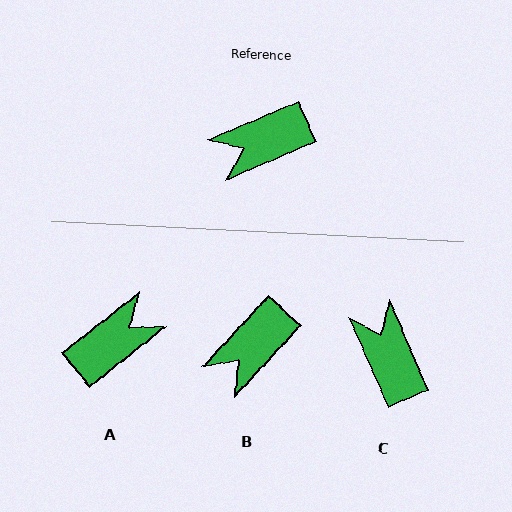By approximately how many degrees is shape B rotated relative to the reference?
Approximately 24 degrees counter-clockwise.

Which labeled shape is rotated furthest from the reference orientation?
A, about 165 degrees away.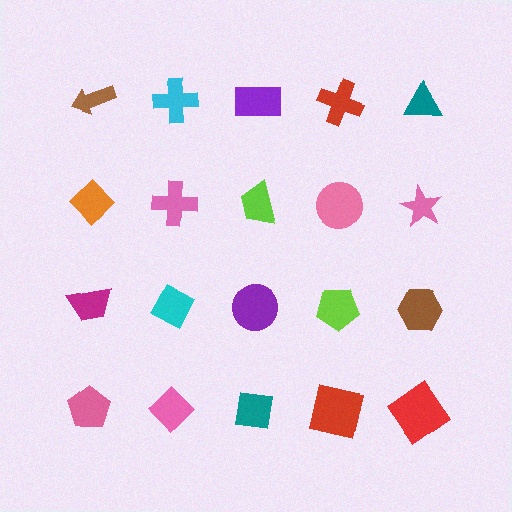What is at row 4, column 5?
A red diamond.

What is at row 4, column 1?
A pink pentagon.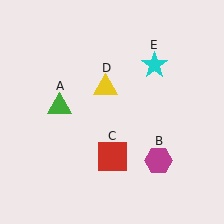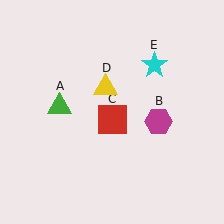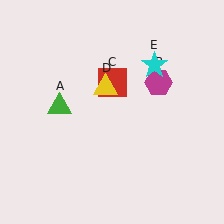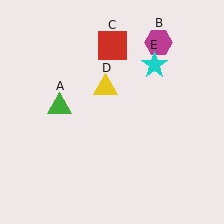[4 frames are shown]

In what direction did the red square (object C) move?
The red square (object C) moved up.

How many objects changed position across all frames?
2 objects changed position: magenta hexagon (object B), red square (object C).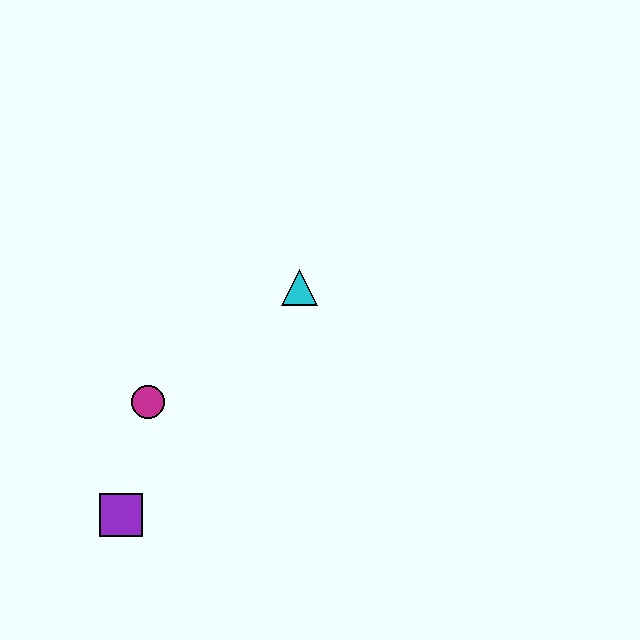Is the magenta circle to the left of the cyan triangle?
Yes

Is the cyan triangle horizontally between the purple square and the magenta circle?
No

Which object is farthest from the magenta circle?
The cyan triangle is farthest from the magenta circle.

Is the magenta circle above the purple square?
Yes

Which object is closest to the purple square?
The magenta circle is closest to the purple square.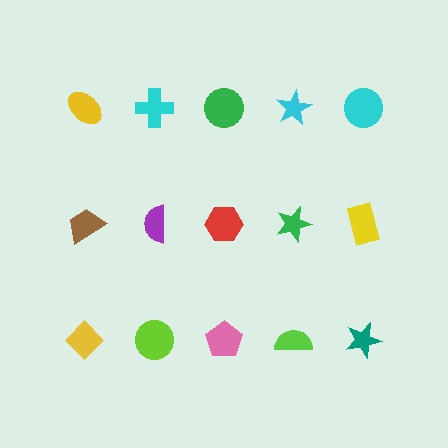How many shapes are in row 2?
5 shapes.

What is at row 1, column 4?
A cyan star.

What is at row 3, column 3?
A pink pentagon.